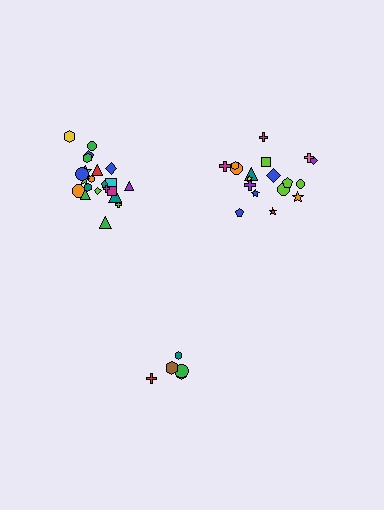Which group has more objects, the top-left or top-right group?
The top-left group.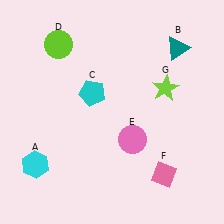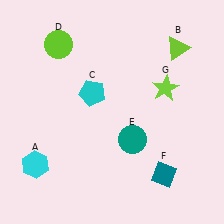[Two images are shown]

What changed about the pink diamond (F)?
In Image 1, F is pink. In Image 2, it changed to teal.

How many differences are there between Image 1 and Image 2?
There are 3 differences between the two images.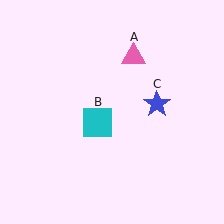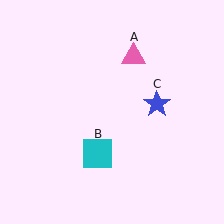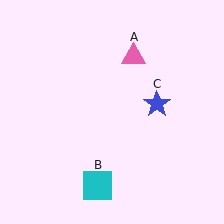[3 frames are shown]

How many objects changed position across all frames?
1 object changed position: cyan square (object B).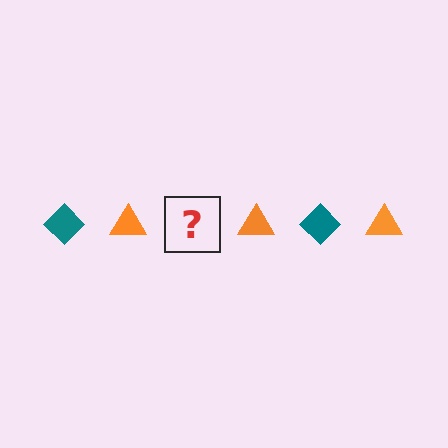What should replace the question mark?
The question mark should be replaced with a teal diamond.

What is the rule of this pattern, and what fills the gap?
The rule is that the pattern alternates between teal diamond and orange triangle. The gap should be filled with a teal diamond.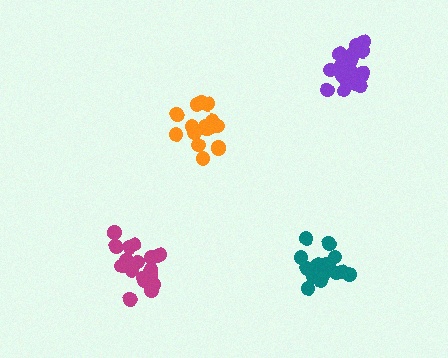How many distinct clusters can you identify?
There are 4 distinct clusters.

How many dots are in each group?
Group 1: 18 dots, Group 2: 18 dots, Group 3: 20 dots, Group 4: 17 dots (73 total).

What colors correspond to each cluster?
The clusters are colored: teal, magenta, purple, orange.